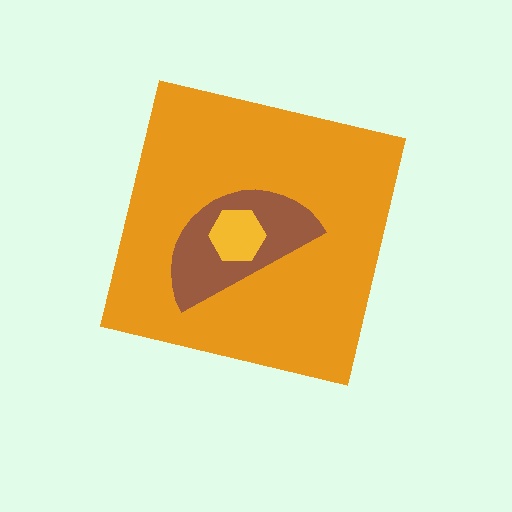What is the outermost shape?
The orange square.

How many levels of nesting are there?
3.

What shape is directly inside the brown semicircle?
The yellow hexagon.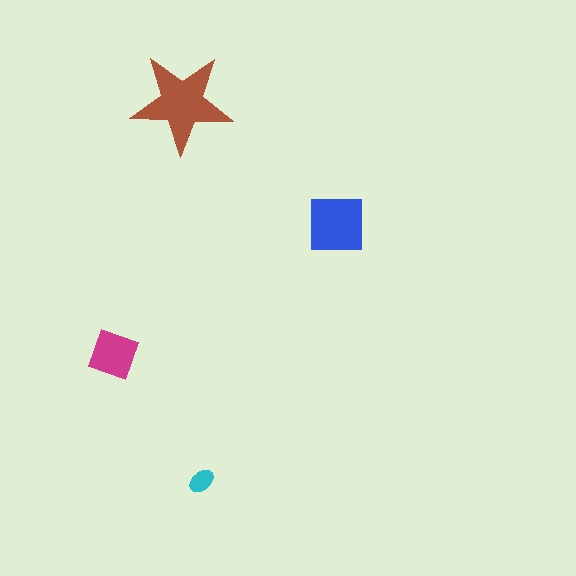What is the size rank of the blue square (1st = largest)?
2nd.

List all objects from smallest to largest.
The cyan ellipse, the magenta diamond, the blue square, the brown star.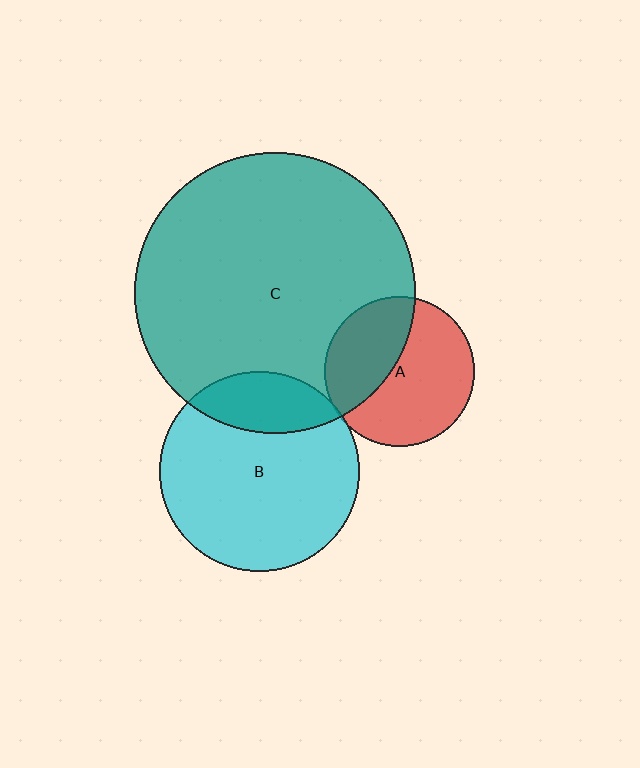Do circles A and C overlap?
Yes.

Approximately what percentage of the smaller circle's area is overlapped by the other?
Approximately 40%.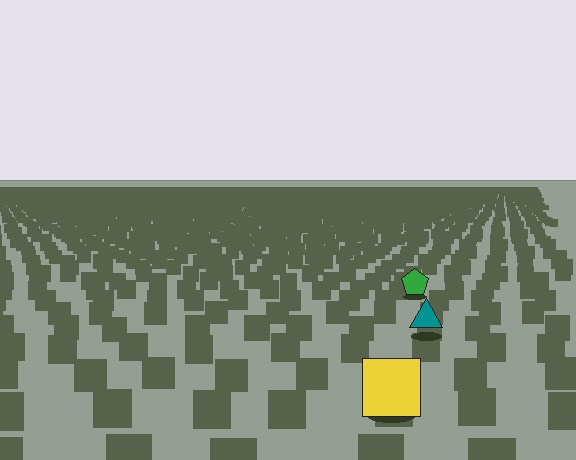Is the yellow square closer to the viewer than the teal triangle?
Yes. The yellow square is closer — you can tell from the texture gradient: the ground texture is coarser near it.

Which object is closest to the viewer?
The yellow square is closest. The texture marks near it are larger and more spread out.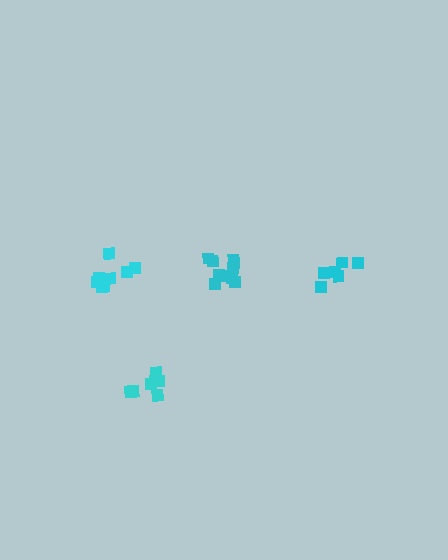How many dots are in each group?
Group 1: 7 dots, Group 2: 10 dots, Group 3: 6 dots, Group 4: 8 dots (31 total).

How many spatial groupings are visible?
There are 4 spatial groupings.